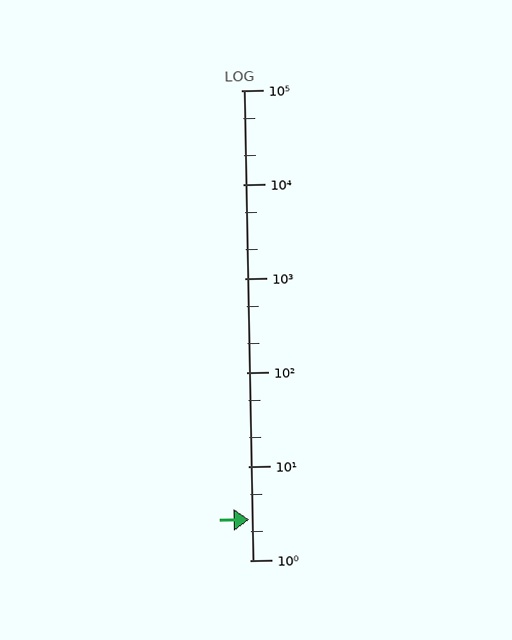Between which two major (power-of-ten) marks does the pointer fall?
The pointer is between 1 and 10.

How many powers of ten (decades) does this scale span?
The scale spans 5 decades, from 1 to 100000.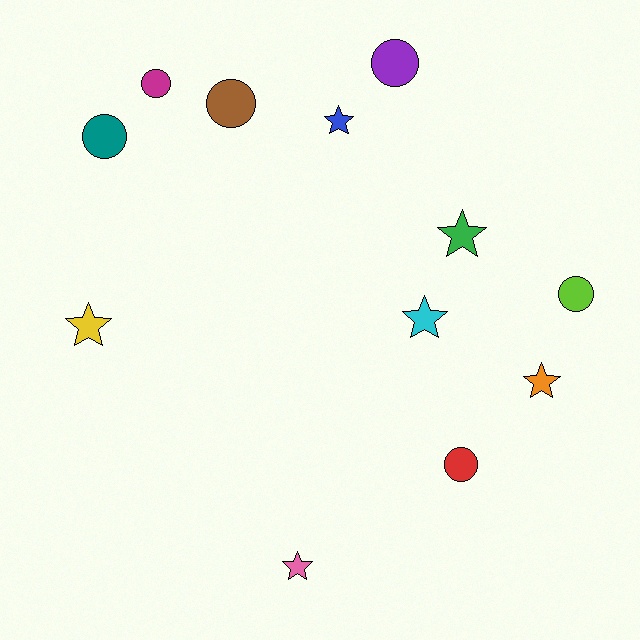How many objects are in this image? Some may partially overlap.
There are 12 objects.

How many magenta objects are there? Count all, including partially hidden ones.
There is 1 magenta object.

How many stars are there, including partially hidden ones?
There are 6 stars.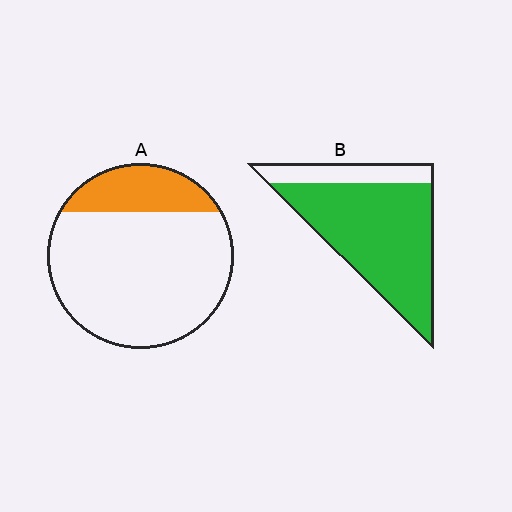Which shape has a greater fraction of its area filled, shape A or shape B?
Shape B.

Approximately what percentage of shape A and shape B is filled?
A is approximately 20% and B is approximately 80%.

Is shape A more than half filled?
No.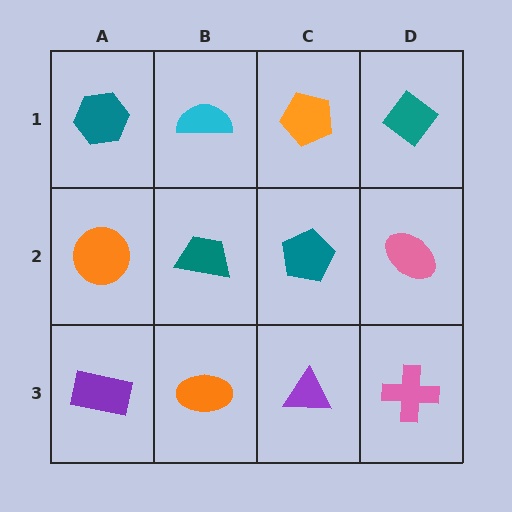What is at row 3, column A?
A purple rectangle.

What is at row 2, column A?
An orange circle.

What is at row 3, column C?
A purple triangle.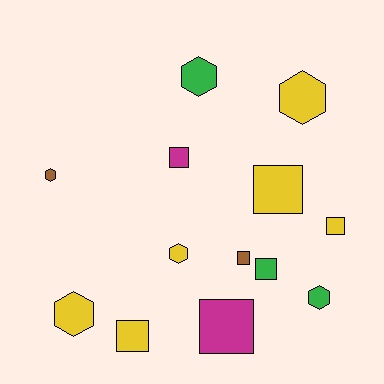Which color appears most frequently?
Yellow, with 6 objects.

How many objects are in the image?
There are 13 objects.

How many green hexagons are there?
There are 2 green hexagons.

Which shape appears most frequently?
Square, with 7 objects.